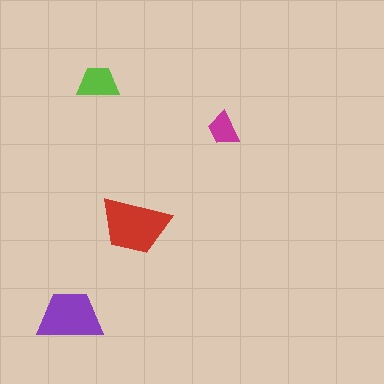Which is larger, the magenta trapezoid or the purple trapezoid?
The purple one.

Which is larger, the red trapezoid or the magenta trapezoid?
The red one.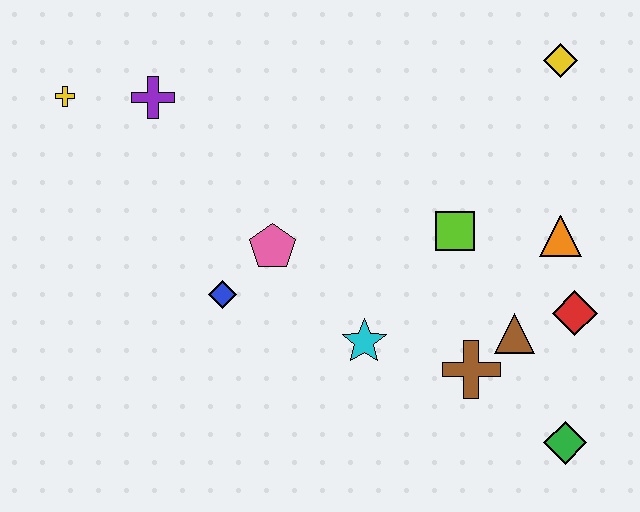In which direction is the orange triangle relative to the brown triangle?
The orange triangle is above the brown triangle.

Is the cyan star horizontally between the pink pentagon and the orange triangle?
Yes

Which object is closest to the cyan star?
The brown cross is closest to the cyan star.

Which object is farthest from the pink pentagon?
The green diamond is farthest from the pink pentagon.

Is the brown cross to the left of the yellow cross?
No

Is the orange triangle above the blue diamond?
Yes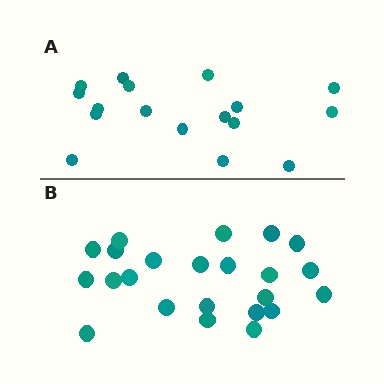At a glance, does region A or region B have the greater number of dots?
Region B (the bottom region) has more dots.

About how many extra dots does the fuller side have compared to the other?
Region B has about 6 more dots than region A.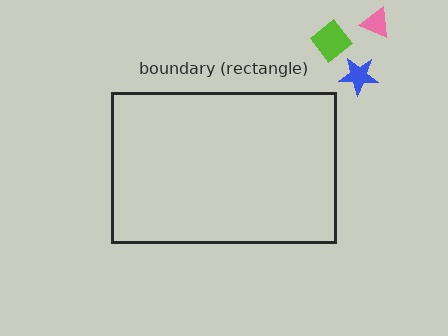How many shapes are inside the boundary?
0 inside, 3 outside.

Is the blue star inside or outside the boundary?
Outside.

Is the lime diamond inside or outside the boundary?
Outside.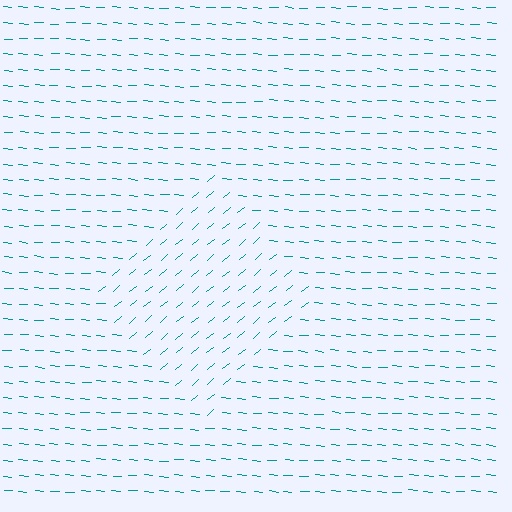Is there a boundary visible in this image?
Yes, there is a texture boundary formed by a change in line orientation.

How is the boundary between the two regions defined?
The boundary is defined purely by a change in line orientation (approximately 45 degrees difference). All lines are the same color and thickness.